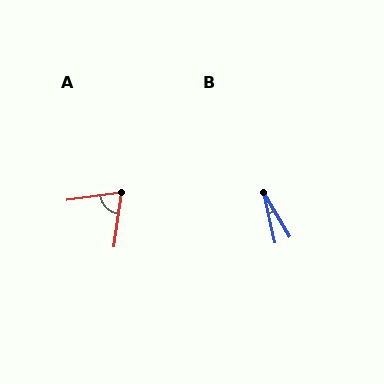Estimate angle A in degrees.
Approximately 75 degrees.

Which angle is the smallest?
B, at approximately 17 degrees.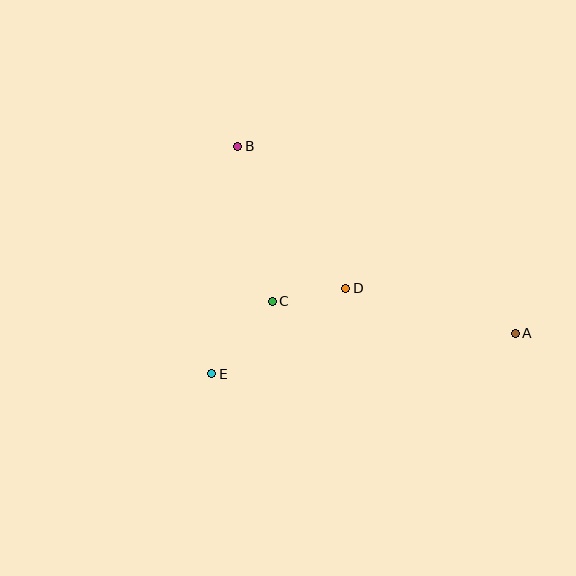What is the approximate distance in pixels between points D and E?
The distance between D and E is approximately 159 pixels.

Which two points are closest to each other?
Points C and D are closest to each other.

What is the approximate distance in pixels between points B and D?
The distance between B and D is approximately 179 pixels.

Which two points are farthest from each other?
Points A and B are farthest from each other.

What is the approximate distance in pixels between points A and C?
The distance between A and C is approximately 245 pixels.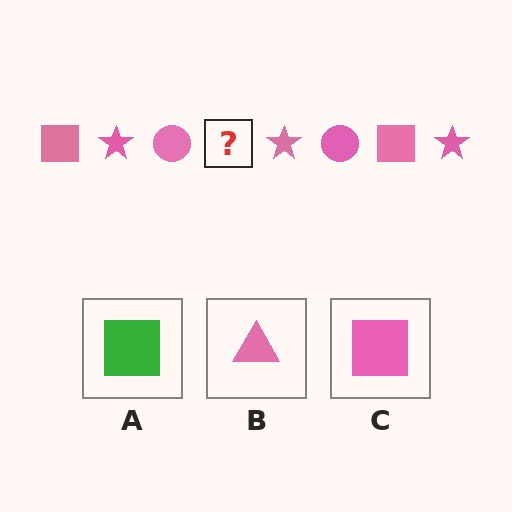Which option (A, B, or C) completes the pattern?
C.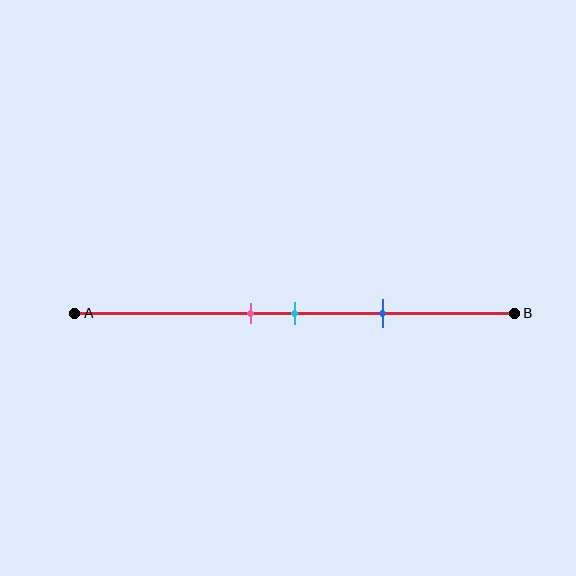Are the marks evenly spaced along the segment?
Yes, the marks are approximately evenly spaced.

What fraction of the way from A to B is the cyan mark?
The cyan mark is approximately 50% (0.5) of the way from A to B.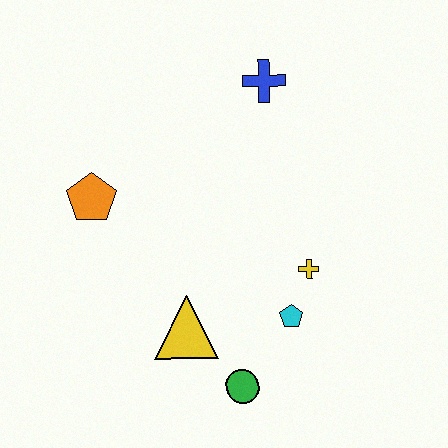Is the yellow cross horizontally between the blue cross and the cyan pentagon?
No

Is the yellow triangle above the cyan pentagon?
No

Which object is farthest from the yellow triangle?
The blue cross is farthest from the yellow triangle.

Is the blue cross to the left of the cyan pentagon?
Yes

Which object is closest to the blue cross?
The yellow cross is closest to the blue cross.